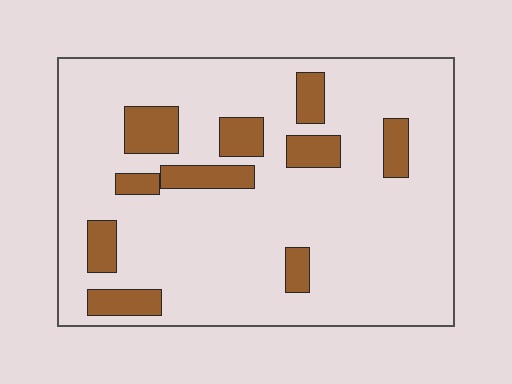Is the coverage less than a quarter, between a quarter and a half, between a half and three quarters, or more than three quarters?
Less than a quarter.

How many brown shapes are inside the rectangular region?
10.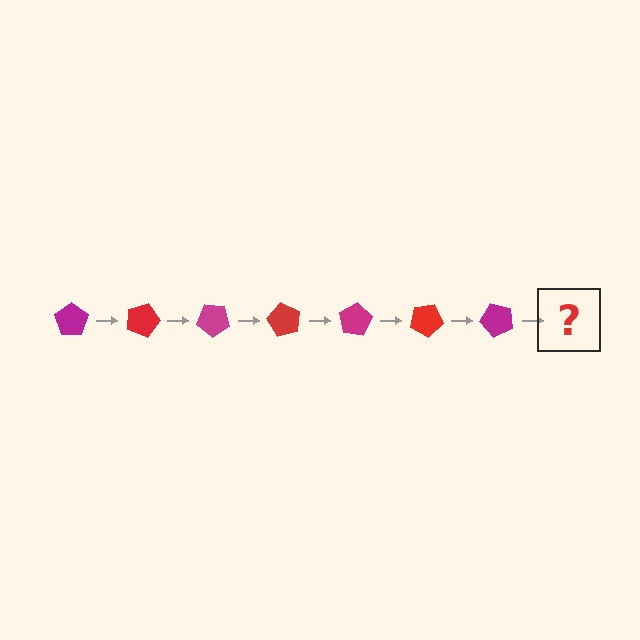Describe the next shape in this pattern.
It should be a red pentagon, rotated 140 degrees from the start.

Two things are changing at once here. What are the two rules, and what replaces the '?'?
The two rules are that it rotates 20 degrees each step and the color cycles through magenta and red. The '?' should be a red pentagon, rotated 140 degrees from the start.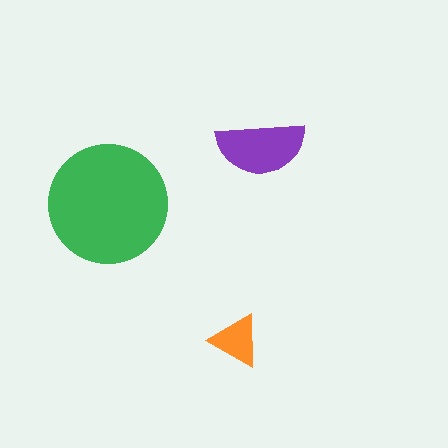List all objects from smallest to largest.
The orange triangle, the purple semicircle, the green circle.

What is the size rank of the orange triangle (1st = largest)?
3rd.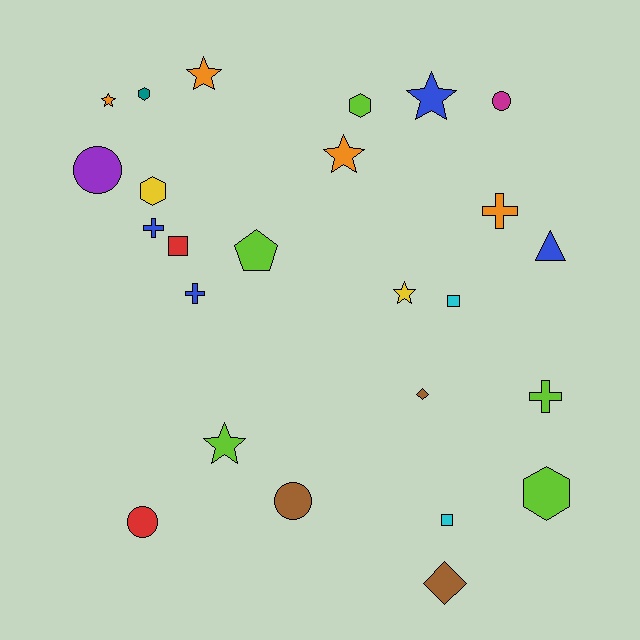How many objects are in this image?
There are 25 objects.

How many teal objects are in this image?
There is 1 teal object.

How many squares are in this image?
There are 3 squares.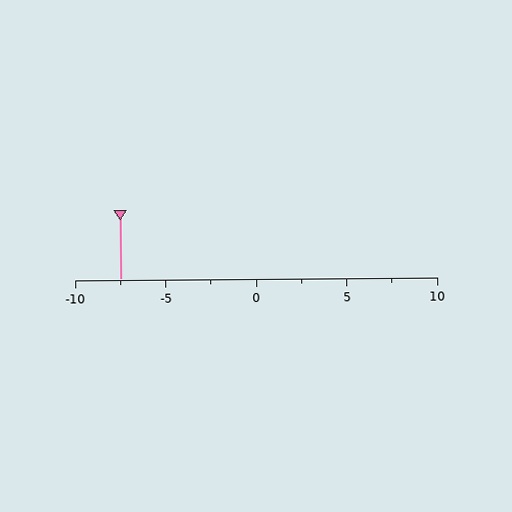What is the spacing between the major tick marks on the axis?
The major ticks are spaced 5 apart.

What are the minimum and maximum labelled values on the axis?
The axis runs from -10 to 10.